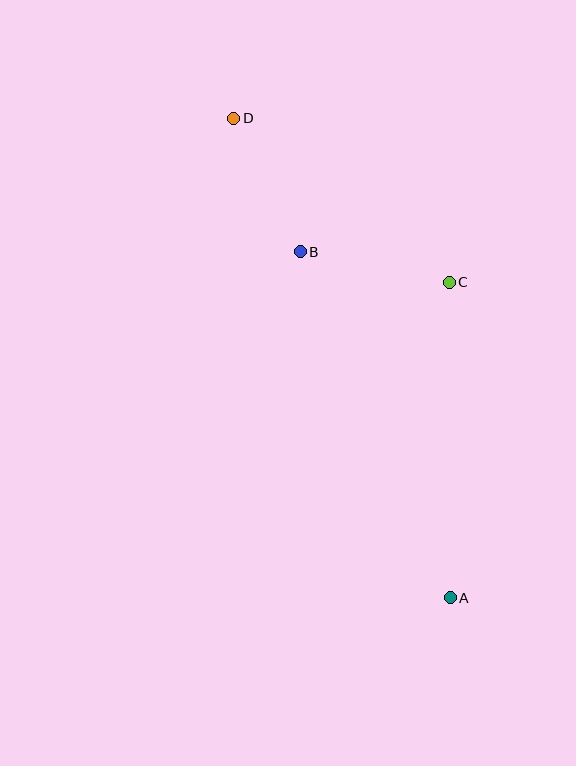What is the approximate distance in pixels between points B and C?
The distance between B and C is approximately 152 pixels.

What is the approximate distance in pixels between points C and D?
The distance between C and D is approximately 271 pixels.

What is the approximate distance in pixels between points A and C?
The distance between A and C is approximately 316 pixels.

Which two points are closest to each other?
Points B and D are closest to each other.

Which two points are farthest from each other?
Points A and D are farthest from each other.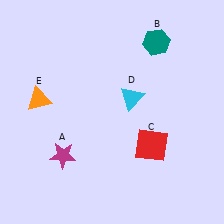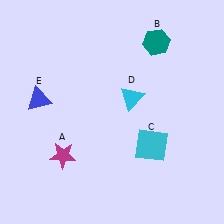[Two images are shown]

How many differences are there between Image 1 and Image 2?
There are 2 differences between the two images.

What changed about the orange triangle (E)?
In Image 1, E is orange. In Image 2, it changed to blue.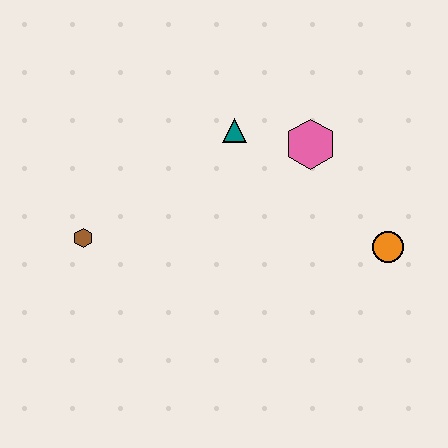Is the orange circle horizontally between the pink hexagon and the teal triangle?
No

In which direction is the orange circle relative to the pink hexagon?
The orange circle is below the pink hexagon.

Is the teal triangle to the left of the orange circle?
Yes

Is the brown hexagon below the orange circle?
No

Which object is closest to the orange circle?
The pink hexagon is closest to the orange circle.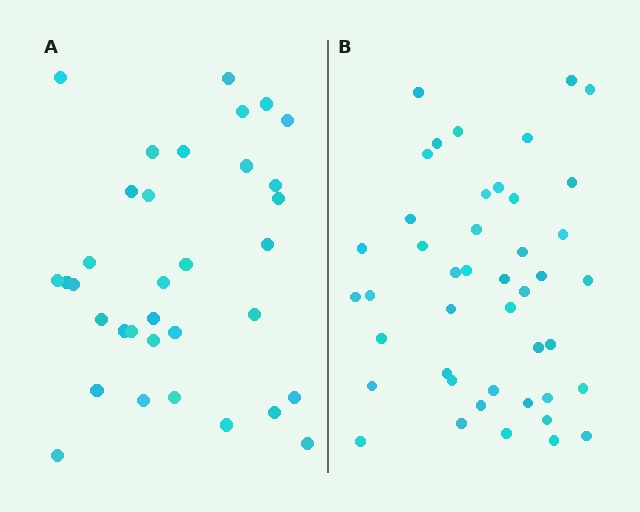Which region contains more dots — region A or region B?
Region B (the right region) has more dots.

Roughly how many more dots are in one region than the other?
Region B has roughly 10 or so more dots than region A.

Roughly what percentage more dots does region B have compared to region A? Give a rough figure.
About 30% more.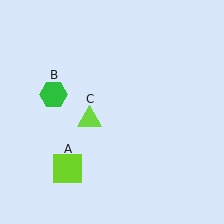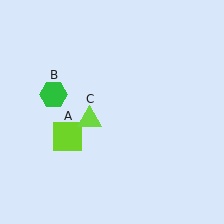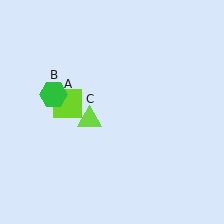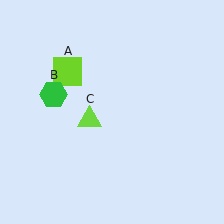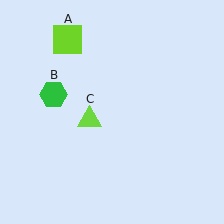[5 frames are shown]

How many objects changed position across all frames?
1 object changed position: lime square (object A).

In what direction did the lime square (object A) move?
The lime square (object A) moved up.